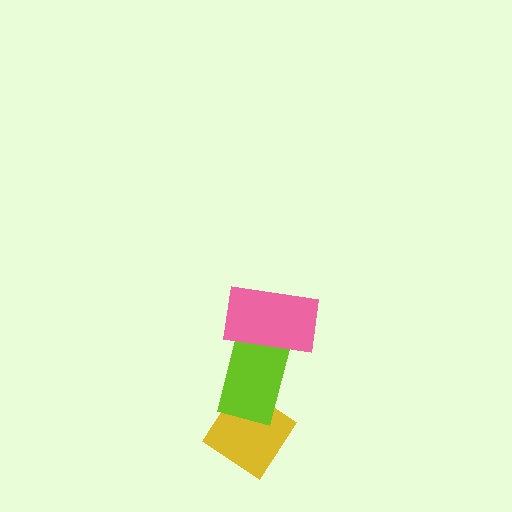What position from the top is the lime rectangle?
The lime rectangle is 2nd from the top.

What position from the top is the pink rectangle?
The pink rectangle is 1st from the top.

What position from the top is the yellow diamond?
The yellow diamond is 3rd from the top.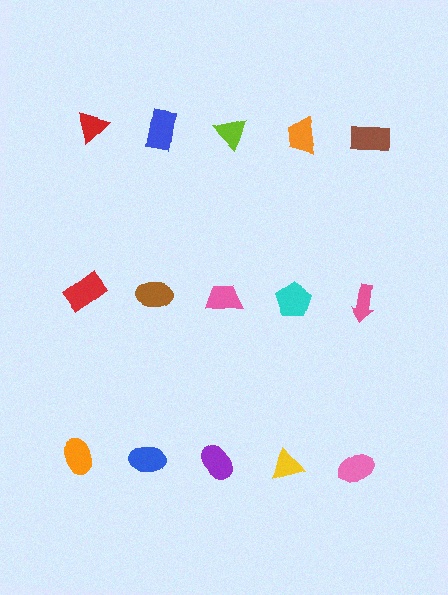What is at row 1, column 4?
An orange trapezoid.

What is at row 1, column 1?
A red triangle.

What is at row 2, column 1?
A red rectangle.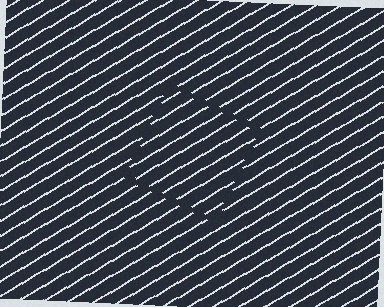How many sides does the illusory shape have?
4 sides — the line-ends trace a square.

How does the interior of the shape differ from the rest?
The interior of the shape contains the same grating, shifted by half a period — the contour is defined by the phase discontinuity where line-ends from the inner and outer gratings abut.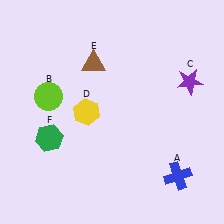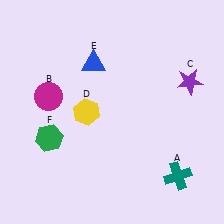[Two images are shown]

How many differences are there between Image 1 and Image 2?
There are 3 differences between the two images.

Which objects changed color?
A changed from blue to teal. B changed from lime to magenta. E changed from brown to blue.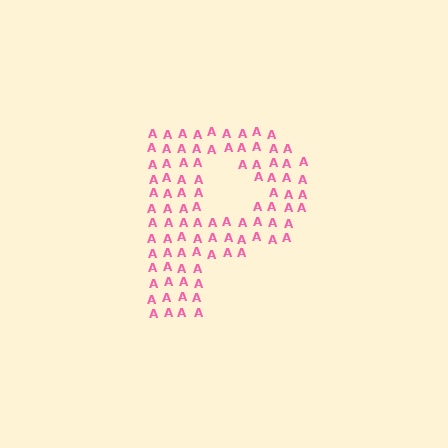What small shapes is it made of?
It is made of small letter A's.